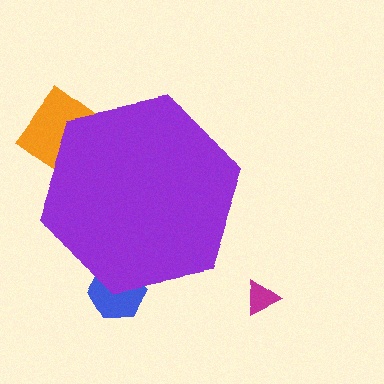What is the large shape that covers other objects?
A purple hexagon.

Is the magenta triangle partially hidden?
No, the magenta triangle is fully visible.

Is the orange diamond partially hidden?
Yes, the orange diamond is partially hidden behind the purple hexagon.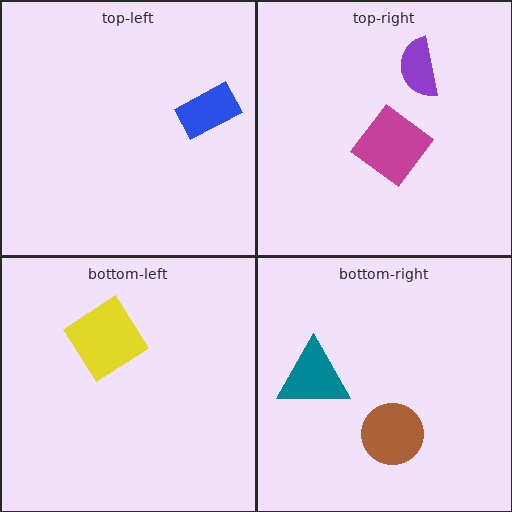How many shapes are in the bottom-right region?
2.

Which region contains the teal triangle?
The bottom-right region.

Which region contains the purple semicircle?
The top-right region.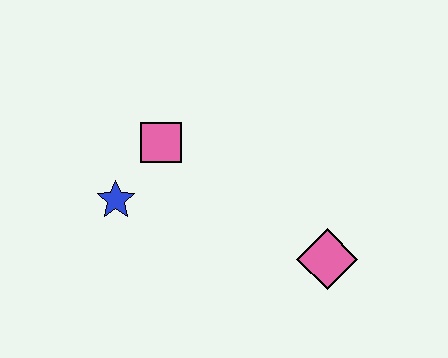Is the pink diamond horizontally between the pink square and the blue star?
No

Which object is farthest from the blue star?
The pink diamond is farthest from the blue star.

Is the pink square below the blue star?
No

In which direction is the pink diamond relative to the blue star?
The pink diamond is to the right of the blue star.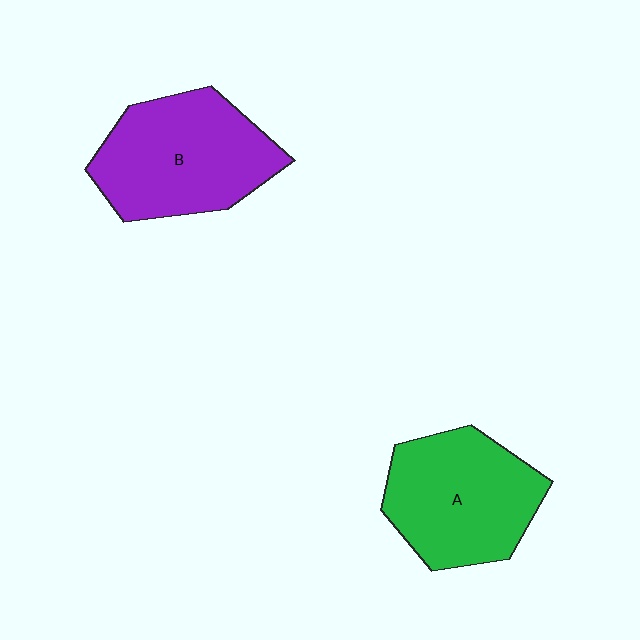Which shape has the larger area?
Shape B (purple).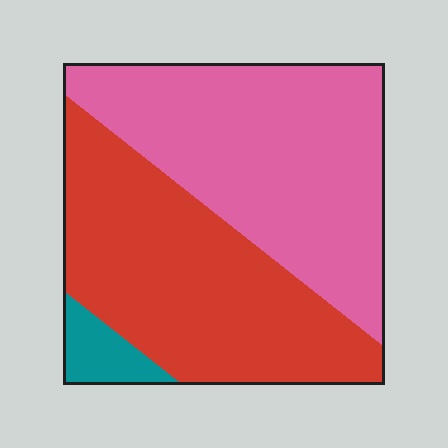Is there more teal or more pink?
Pink.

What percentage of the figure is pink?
Pink covers 49% of the figure.